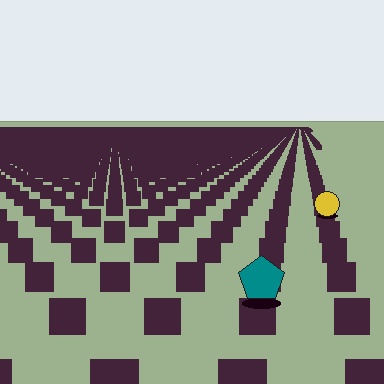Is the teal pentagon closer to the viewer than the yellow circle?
Yes. The teal pentagon is closer — you can tell from the texture gradient: the ground texture is coarser near it.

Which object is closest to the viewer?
The teal pentagon is closest. The texture marks near it are larger and more spread out.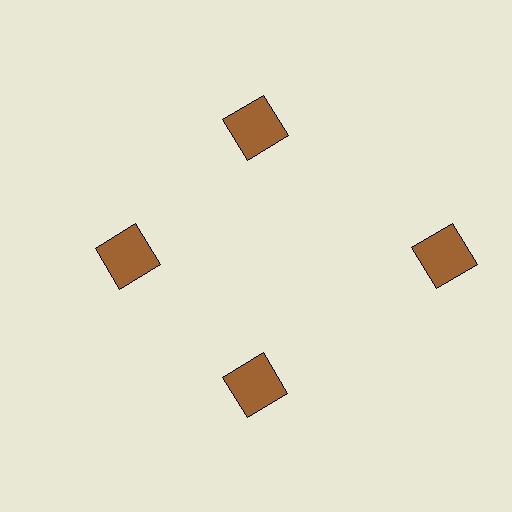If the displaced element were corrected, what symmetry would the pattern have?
It would have 4-fold rotational symmetry — the pattern would map onto itself every 90 degrees.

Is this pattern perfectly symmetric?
No. The 4 brown squares are arranged in a ring, but one element near the 3 o'clock position is pushed outward from the center, breaking the 4-fold rotational symmetry.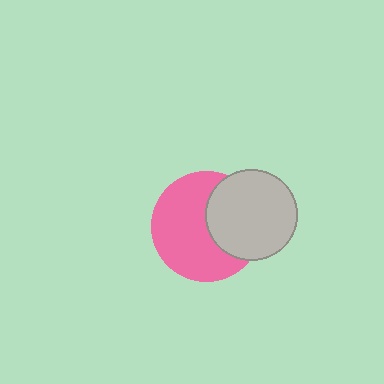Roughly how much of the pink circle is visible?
About half of it is visible (roughly 63%).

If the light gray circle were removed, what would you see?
You would see the complete pink circle.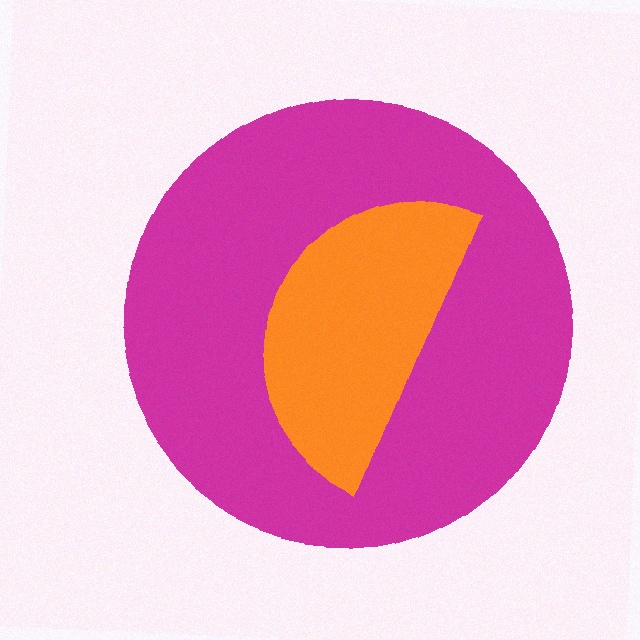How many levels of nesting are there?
2.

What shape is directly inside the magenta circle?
The orange semicircle.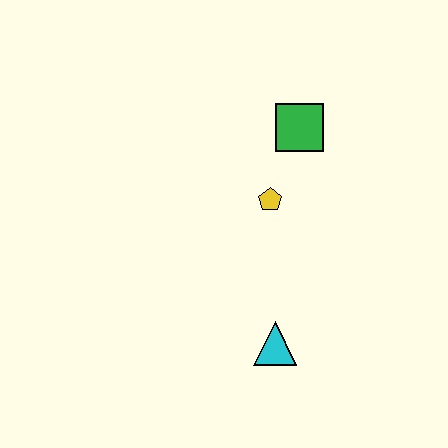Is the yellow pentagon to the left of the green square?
Yes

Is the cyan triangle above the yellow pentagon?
No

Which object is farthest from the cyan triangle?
The green square is farthest from the cyan triangle.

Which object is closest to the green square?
The yellow pentagon is closest to the green square.